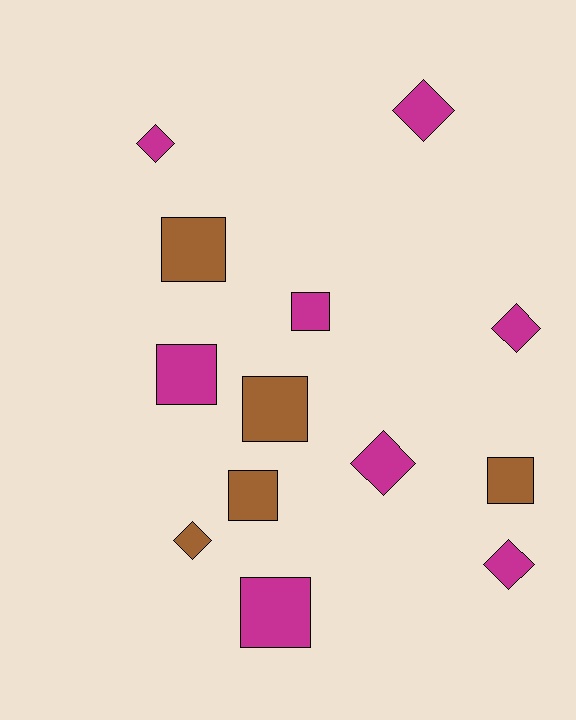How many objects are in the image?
There are 13 objects.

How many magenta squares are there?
There are 3 magenta squares.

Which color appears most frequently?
Magenta, with 8 objects.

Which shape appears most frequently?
Square, with 7 objects.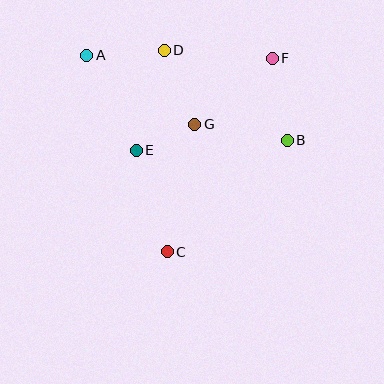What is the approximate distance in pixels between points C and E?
The distance between C and E is approximately 106 pixels.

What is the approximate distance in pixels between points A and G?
The distance between A and G is approximately 128 pixels.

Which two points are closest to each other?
Points E and G are closest to each other.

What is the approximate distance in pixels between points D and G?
The distance between D and G is approximately 80 pixels.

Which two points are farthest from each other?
Points C and F are farthest from each other.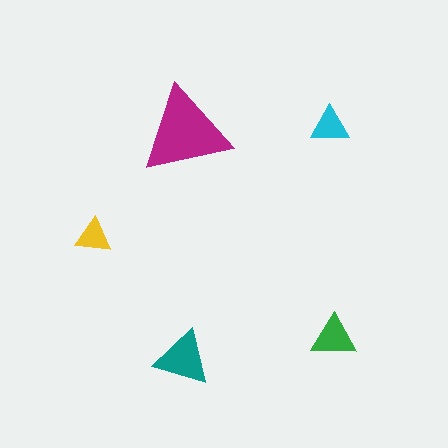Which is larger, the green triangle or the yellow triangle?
The green one.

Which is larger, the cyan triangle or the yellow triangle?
The cyan one.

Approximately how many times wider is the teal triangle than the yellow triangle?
About 1.5 times wider.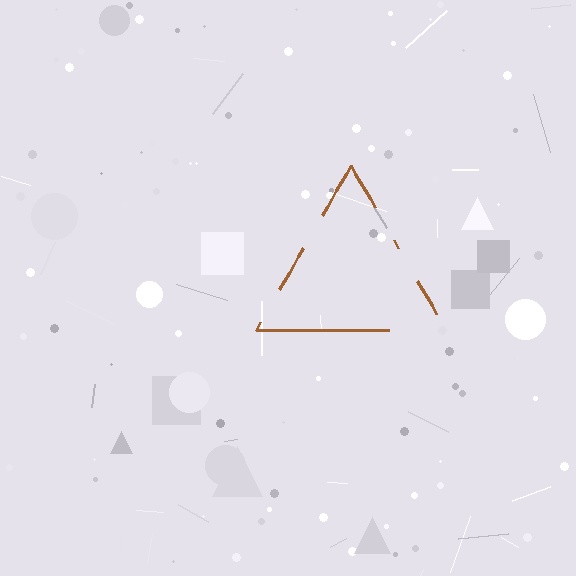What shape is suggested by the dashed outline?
The dashed outline suggests a triangle.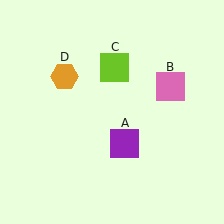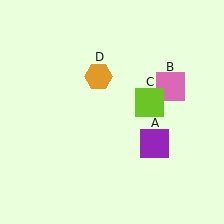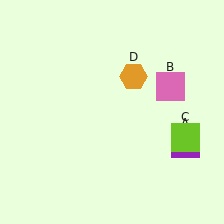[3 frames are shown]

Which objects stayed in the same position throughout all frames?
Pink square (object B) remained stationary.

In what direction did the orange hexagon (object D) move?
The orange hexagon (object D) moved right.